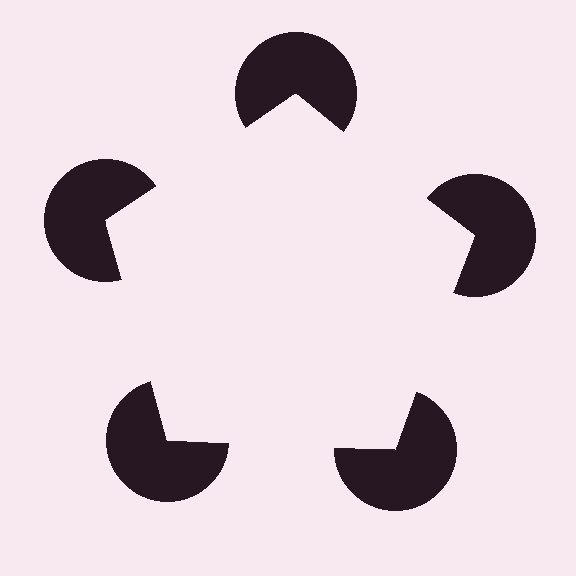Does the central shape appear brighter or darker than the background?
It typically appears slightly brighter than the background, even though no actual brightness change is drawn.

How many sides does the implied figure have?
5 sides.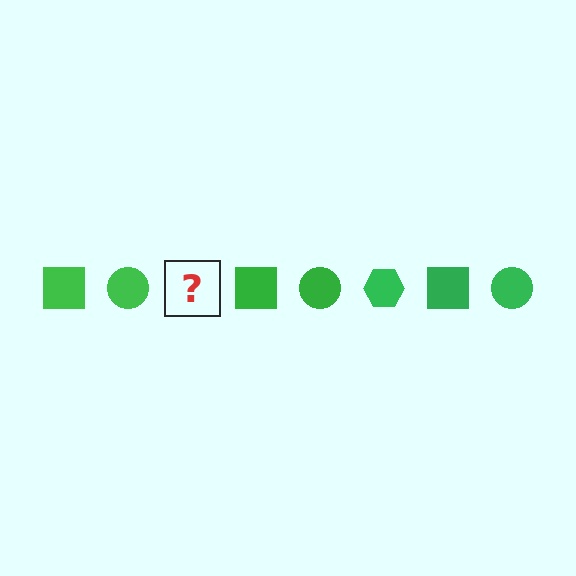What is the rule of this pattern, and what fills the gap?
The rule is that the pattern cycles through square, circle, hexagon shapes in green. The gap should be filled with a green hexagon.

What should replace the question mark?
The question mark should be replaced with a green hexagon.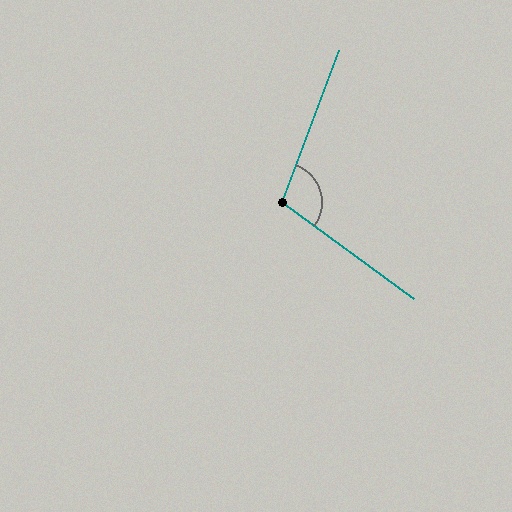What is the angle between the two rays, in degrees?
Approximately 105 degrees.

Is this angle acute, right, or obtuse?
It is obtuse.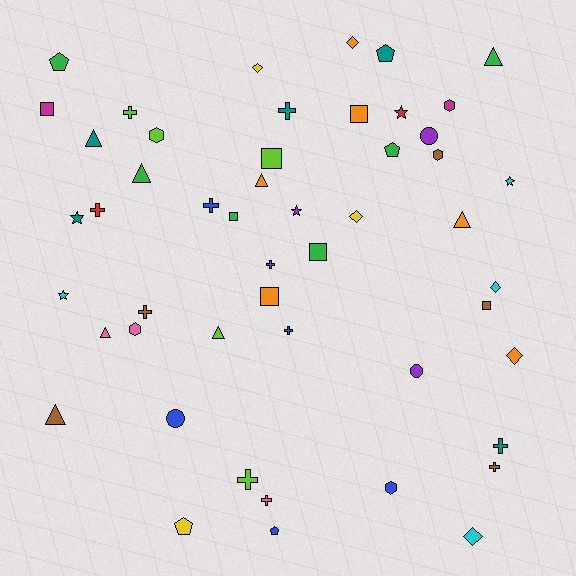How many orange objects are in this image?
There are 6 orange objects.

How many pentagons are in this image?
There are 5 pentagons.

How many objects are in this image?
There are 50 objects.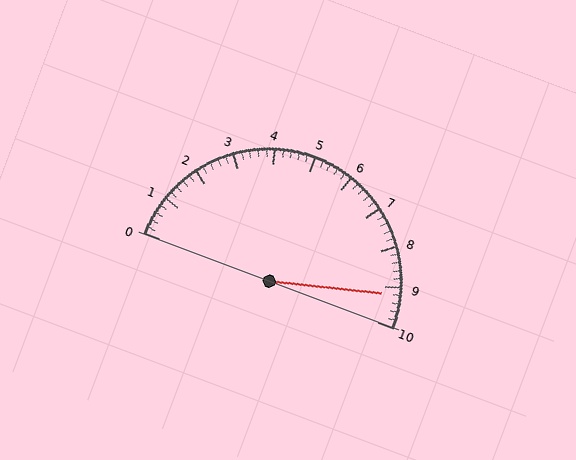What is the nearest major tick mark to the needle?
The nearest major tick mark is 9.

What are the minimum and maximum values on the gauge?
The gauge ranges from 0 to 10.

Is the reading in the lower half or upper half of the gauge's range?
The reading is in the upper half of the range (0 to 10).